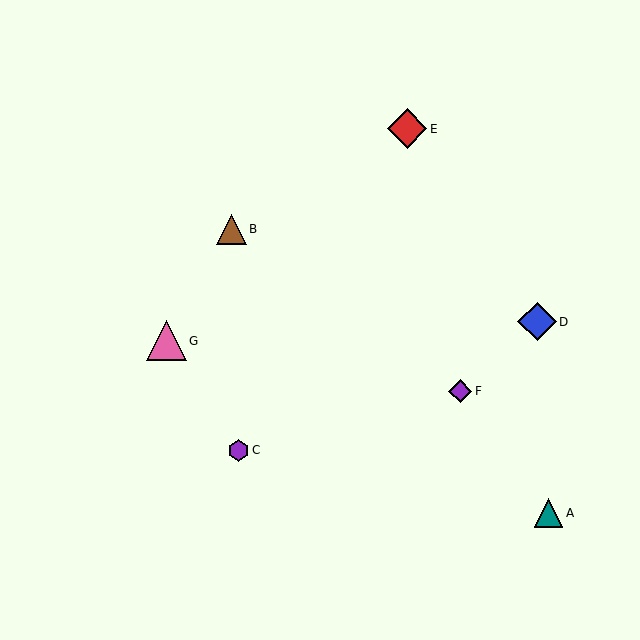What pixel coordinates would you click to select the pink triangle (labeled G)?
Click at (167, 341) to select the pink triangle G.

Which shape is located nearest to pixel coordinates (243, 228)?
The brown triangle (labeled B) at (232, 229) is nearest to that location.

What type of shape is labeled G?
Shape G is a pink triangle.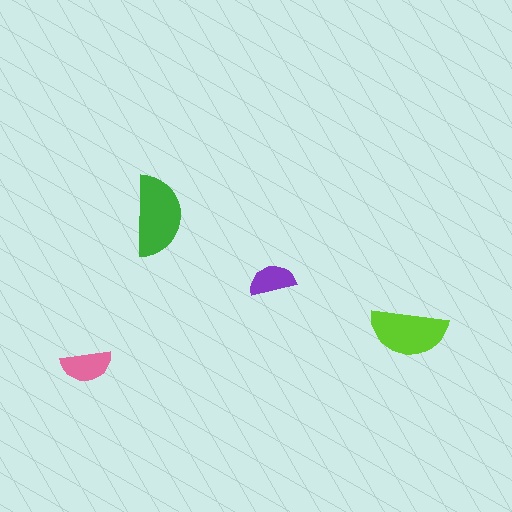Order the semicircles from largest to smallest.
the green one, the lime one, the pink one, the purple one.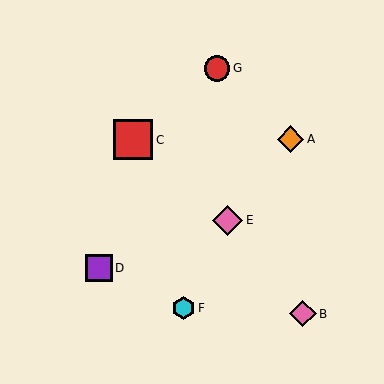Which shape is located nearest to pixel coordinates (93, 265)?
The purple square (labeled D) at (99, 268) is nearest to that location.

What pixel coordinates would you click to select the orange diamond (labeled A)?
Click at (290, 139) to select the orange diamond A.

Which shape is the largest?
The red square (labeled C) is the largest.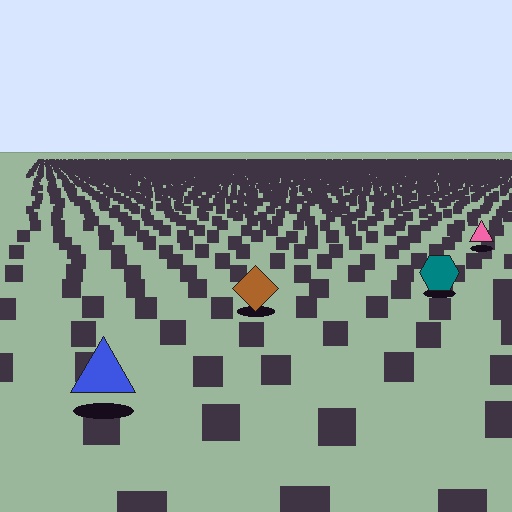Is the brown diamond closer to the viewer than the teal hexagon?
Yes. The brown diamond is closer — you can tell from the texture gradient: the ground texture is coarser near it.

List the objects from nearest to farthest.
From nearest to farthest: the blue triangle, the brown diamond, the teal hexagon, the pink triangle.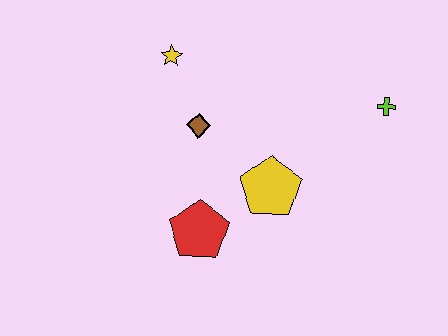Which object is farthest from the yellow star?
The lime cross is farthest from the yellow star.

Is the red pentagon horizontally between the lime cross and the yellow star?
Yes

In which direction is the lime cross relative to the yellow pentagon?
The lime cross is to the right of the yellow pentagon.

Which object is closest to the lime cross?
The yellow pentagon is closest to the lime cross.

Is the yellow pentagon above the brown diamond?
No